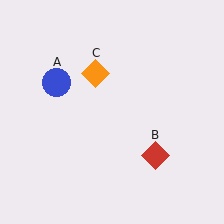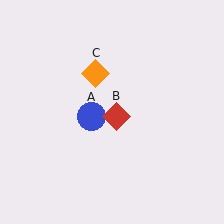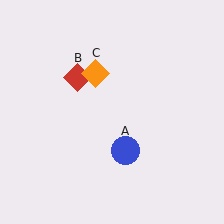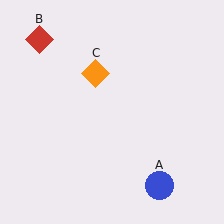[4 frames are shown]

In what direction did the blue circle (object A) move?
The blue circle (object A) moved down and to the right.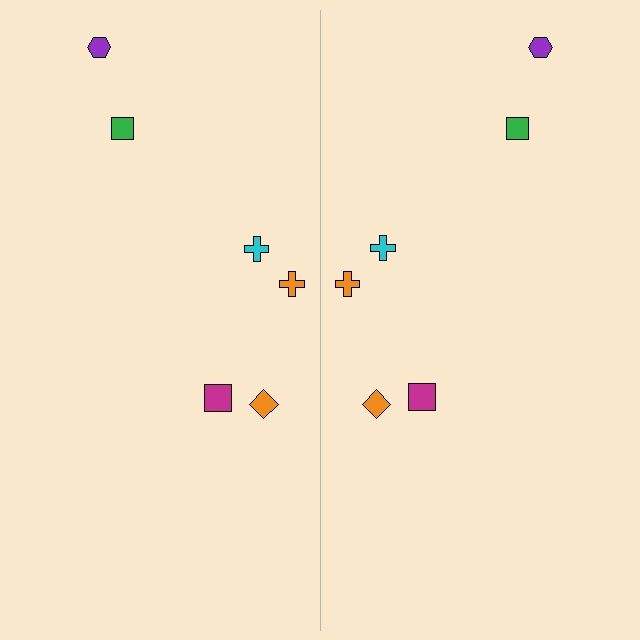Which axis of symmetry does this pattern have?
The pattern has a vertical axis of symmetry running through the center of the image.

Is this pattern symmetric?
Yes, this pattern has bilateral (reflection) symmetry.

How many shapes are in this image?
There are 12 shapes in this image.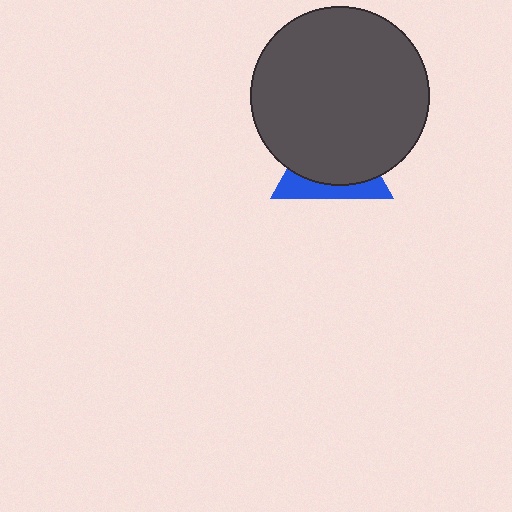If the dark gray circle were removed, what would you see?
You would see the complete blue triangle.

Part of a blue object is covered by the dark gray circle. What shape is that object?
It is a triangle.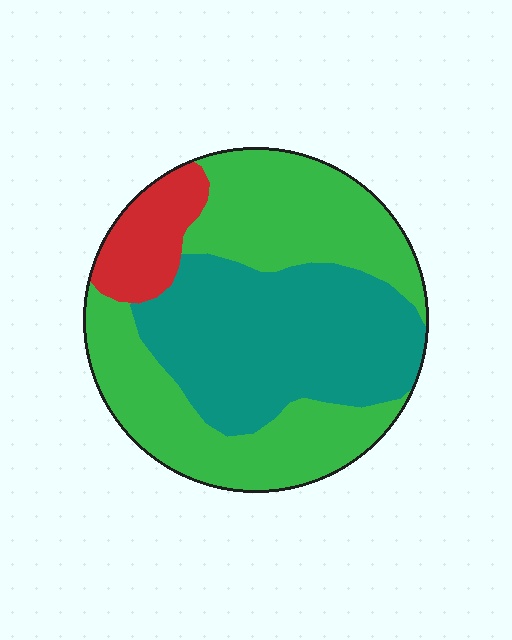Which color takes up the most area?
Green, at roughly 50%.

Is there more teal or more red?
Teal.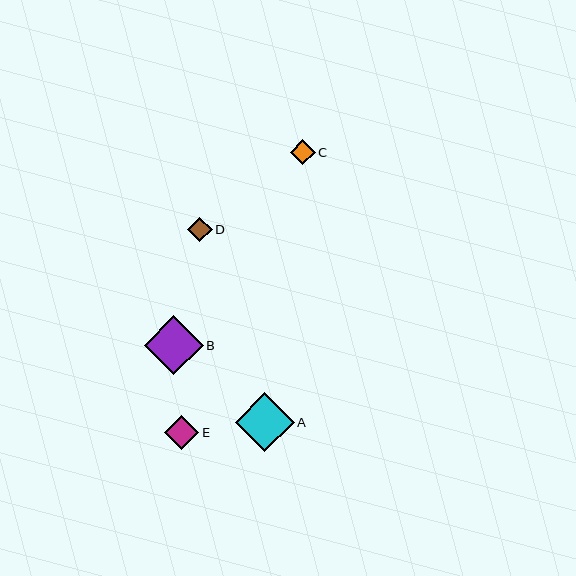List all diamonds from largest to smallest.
From largest to smallest: B, A, E, C, D.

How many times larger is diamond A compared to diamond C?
Diamond A is approximately 2.3 times the size of diamond C.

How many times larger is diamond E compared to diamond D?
Diamond E is approximately 1.4 times the size of diamond D.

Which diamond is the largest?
Diamond B is the largest with a size of approximately 59 pixels.